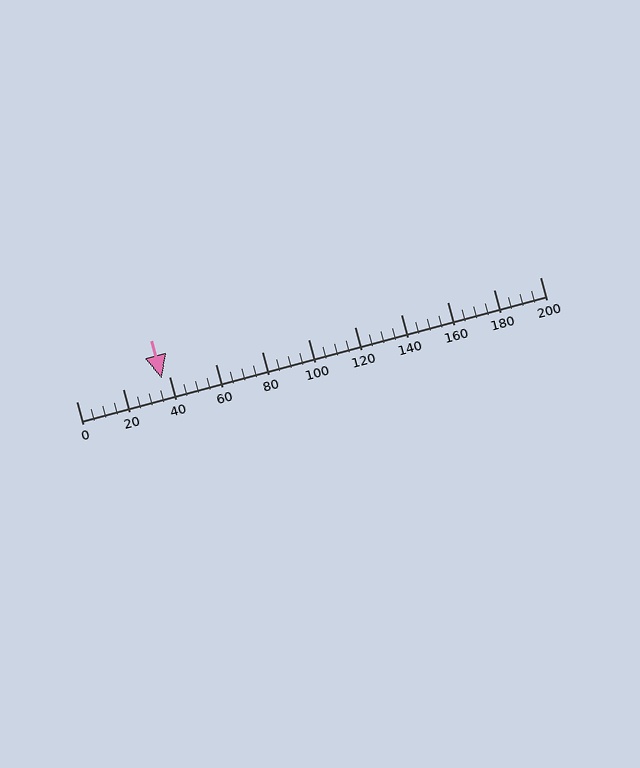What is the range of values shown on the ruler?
The ruler shows values from 0 to 200.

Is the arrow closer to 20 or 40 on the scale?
The arrow is closer to 40.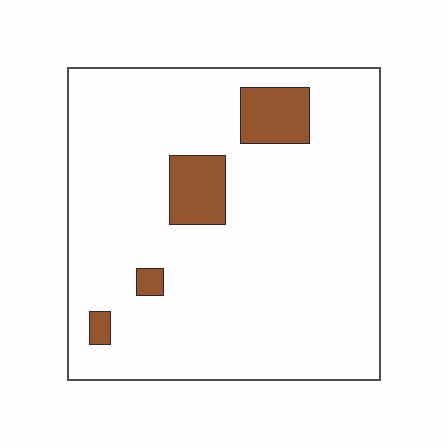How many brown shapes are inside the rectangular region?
4.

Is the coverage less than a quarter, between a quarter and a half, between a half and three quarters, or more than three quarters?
Less than a quarter.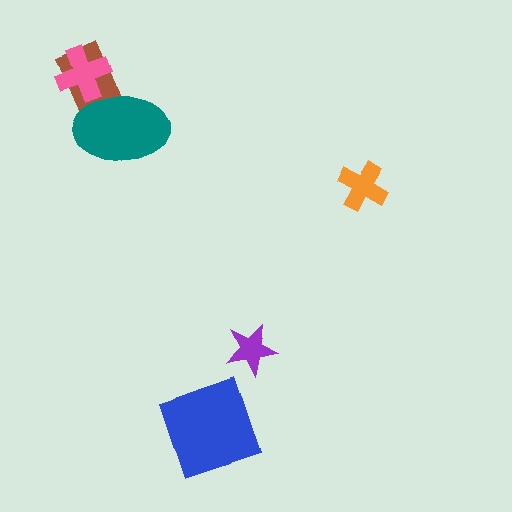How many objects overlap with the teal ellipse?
2 objects overlap with the teal ellipse.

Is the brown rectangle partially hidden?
Yes, it is partially covered by another shape.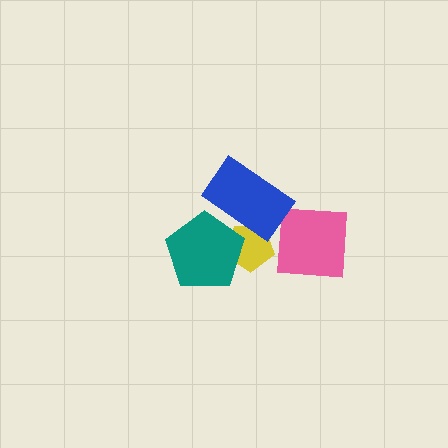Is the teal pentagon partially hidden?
No, no other shape covers it.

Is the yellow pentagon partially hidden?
Yes, it is partially covered by another shape.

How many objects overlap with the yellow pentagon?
3 objects overlap with the yellow pentagon.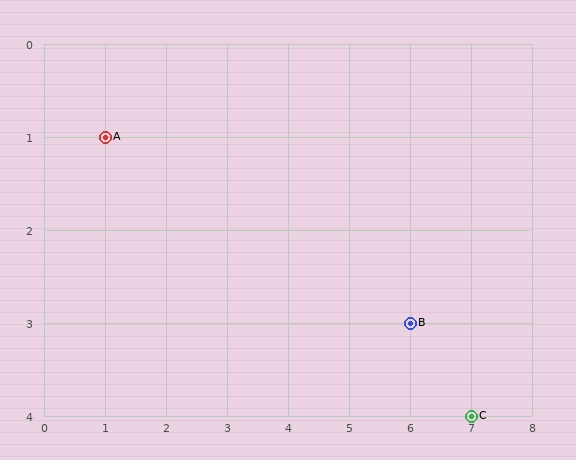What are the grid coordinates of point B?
Point B is at grid coordinates (6, 3).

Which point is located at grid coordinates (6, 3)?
Point B is at (6, 3).